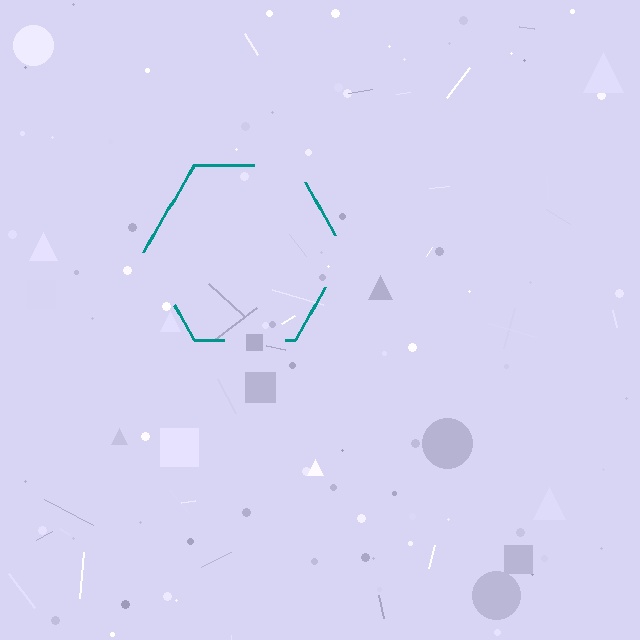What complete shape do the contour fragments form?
The contour fragments form a hexagon.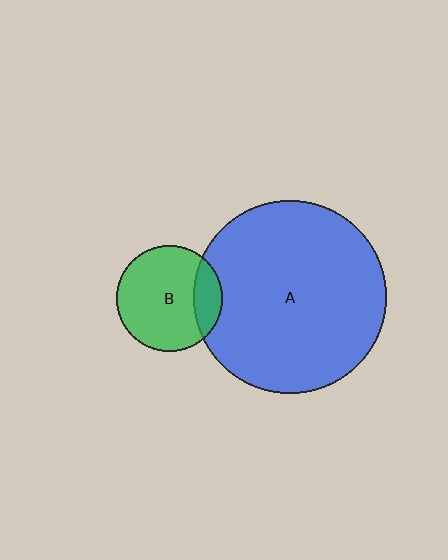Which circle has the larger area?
Circle A (blue).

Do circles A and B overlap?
Yes.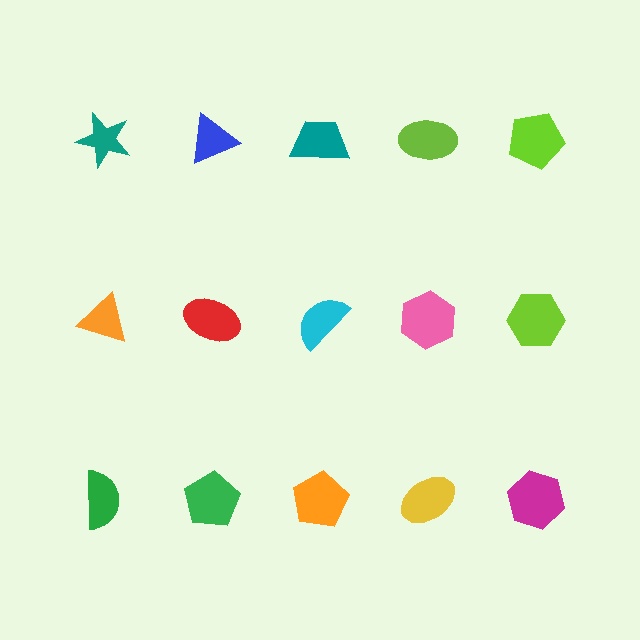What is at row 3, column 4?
A yellow ellipse.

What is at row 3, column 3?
An orange pentagon.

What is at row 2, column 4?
A pink hexagon.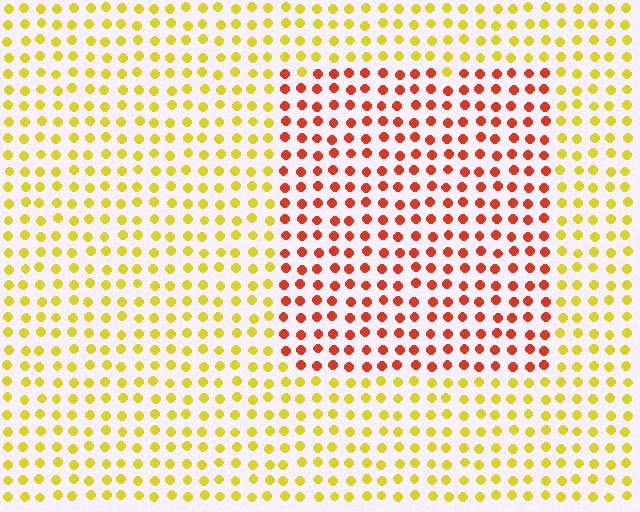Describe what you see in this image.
The image is filled with small yellow elements in a uniform arrangement. A rectangle-shaped region is visible where the elements are tinted to a slightly different hue, forming a subtle color boundary.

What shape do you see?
I see a rectangle.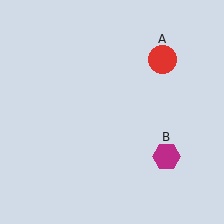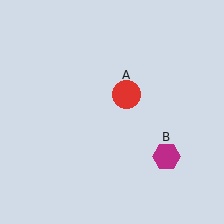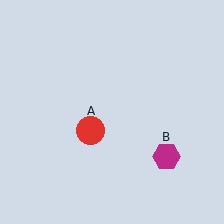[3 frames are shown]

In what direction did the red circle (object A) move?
The red circle (object A) moved down and to the left.